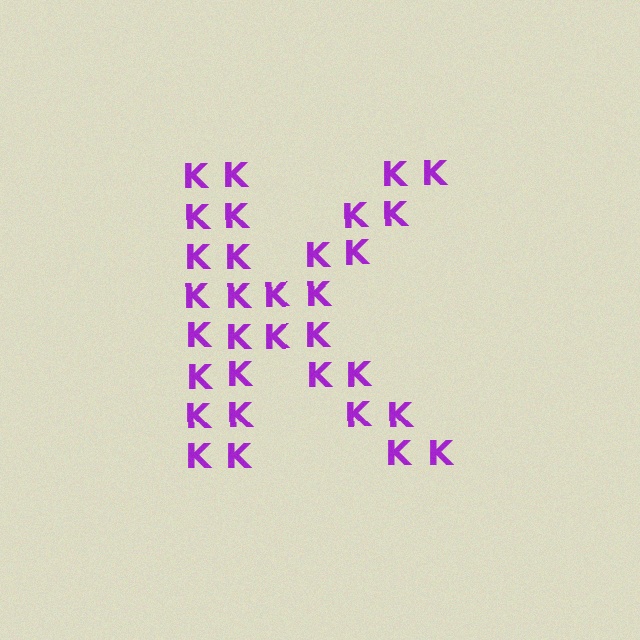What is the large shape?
The large shape is the letter K.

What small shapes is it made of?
It is made of small letter K's.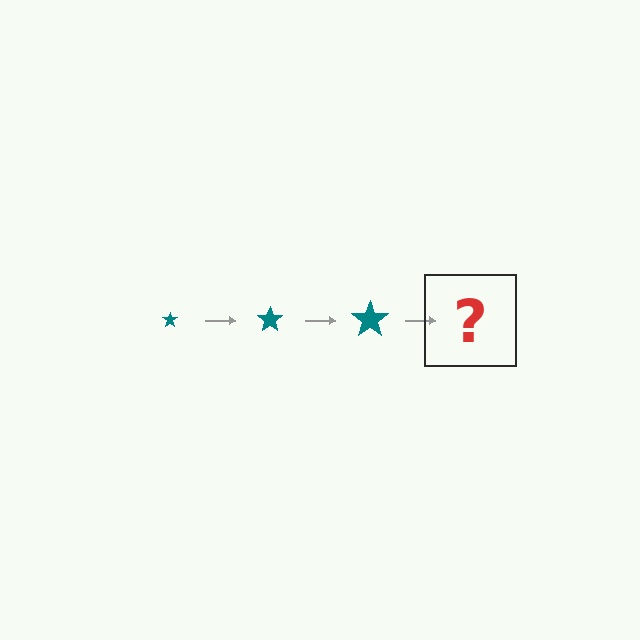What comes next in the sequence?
The next element should be a teal star, larger than the previous one.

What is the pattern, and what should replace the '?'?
The pattern is that the star gets progressively larger each step. The '?' should be a teal star, larger than the previous one.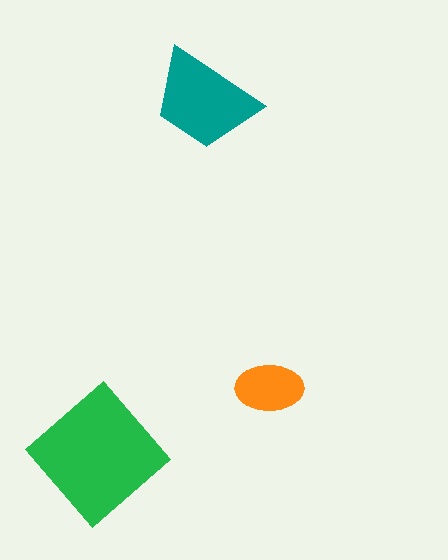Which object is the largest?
The green diamond.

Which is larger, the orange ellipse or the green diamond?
The green diamond.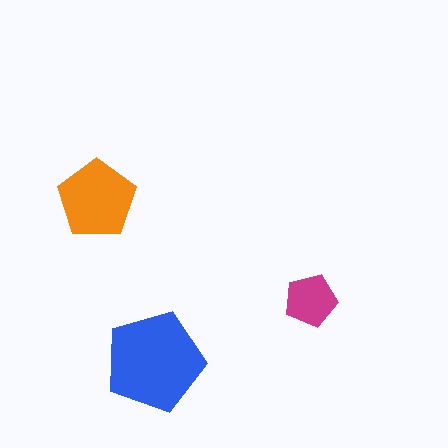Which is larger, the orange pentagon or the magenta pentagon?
The orange one.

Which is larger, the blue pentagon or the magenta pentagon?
The blue one.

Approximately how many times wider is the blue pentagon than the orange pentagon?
About 1.5 times wider.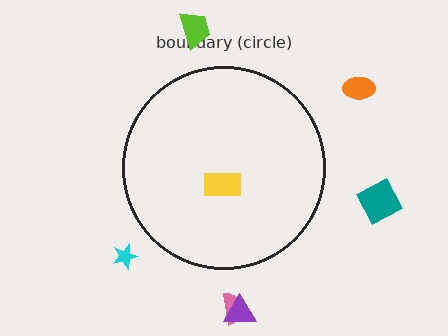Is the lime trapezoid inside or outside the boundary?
Outside.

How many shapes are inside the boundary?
1 inside, 6 outside.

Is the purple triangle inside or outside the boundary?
Outside.